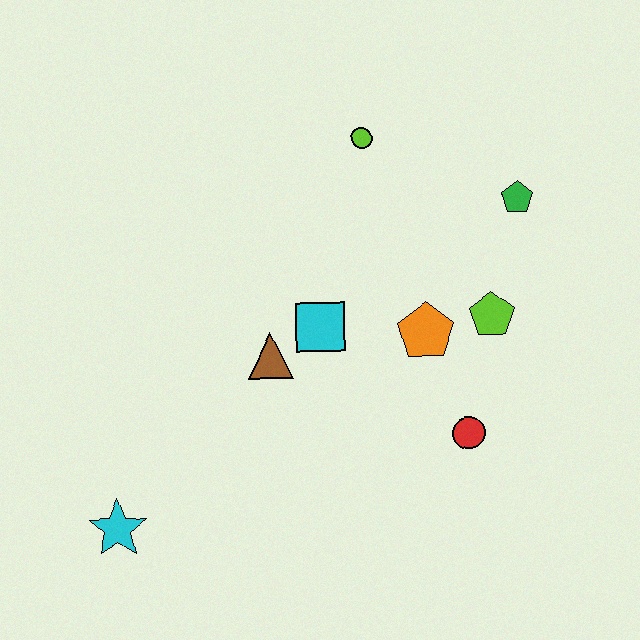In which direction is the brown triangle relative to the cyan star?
The brown triangle is above the cyan star.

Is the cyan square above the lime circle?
No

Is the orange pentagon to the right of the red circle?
No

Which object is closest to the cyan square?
The brown triangle is closest to the cyan square.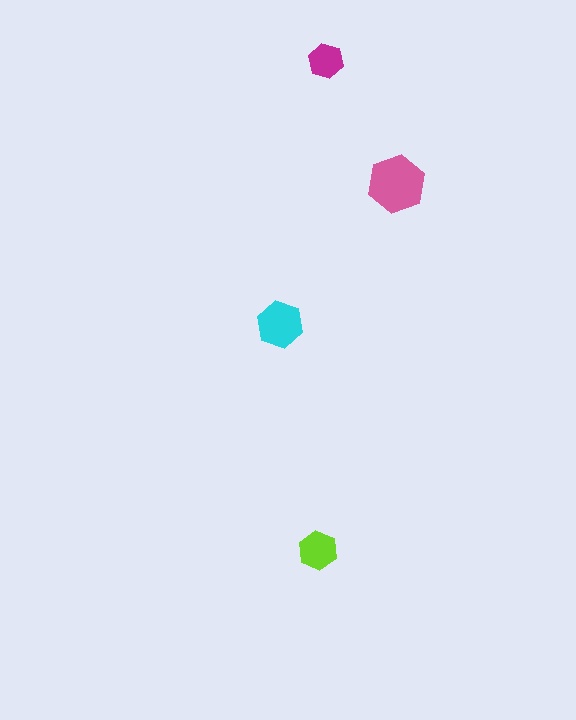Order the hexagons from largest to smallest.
the pink one, the cyan one, the lime one, the magenta one.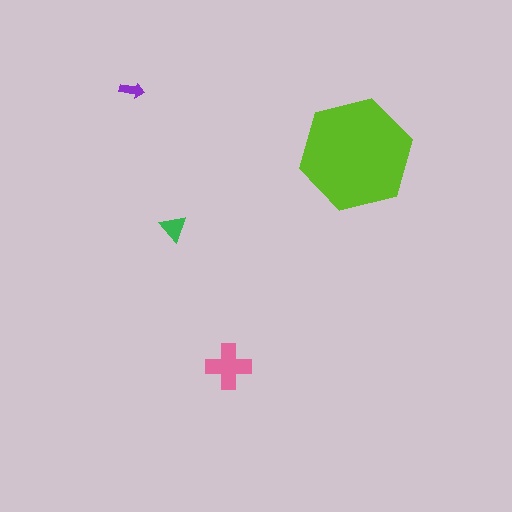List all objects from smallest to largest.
The purple arrow, the green triangle, the pink cross, the lime hexagon.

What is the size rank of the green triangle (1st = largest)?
3rd.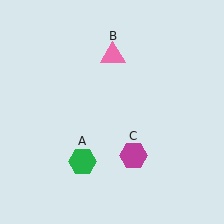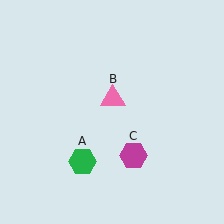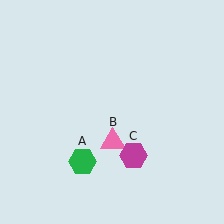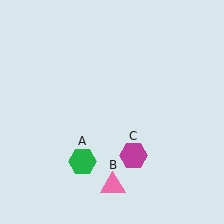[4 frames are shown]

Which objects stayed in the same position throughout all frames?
Green hexagon (object A) and magenta hexagon (object C) remained stationary.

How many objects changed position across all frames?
1 object changed position: pink triangle (object B).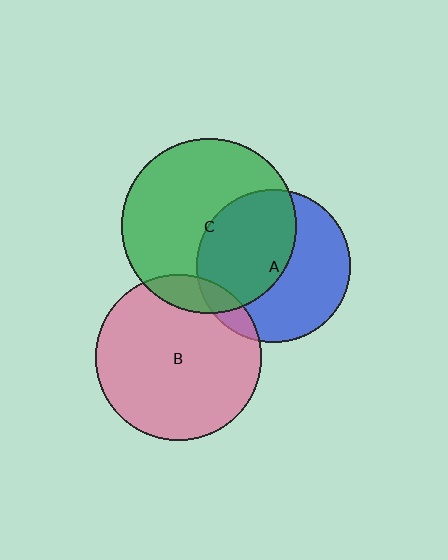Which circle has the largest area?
Circle C (green).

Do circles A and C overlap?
Yes.